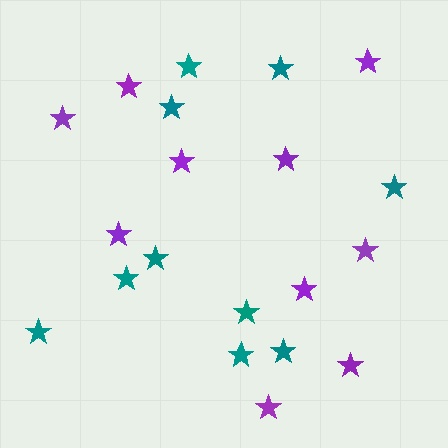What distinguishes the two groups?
There are 2 groups: one group of purple stars (10) and one group of teal stars (10).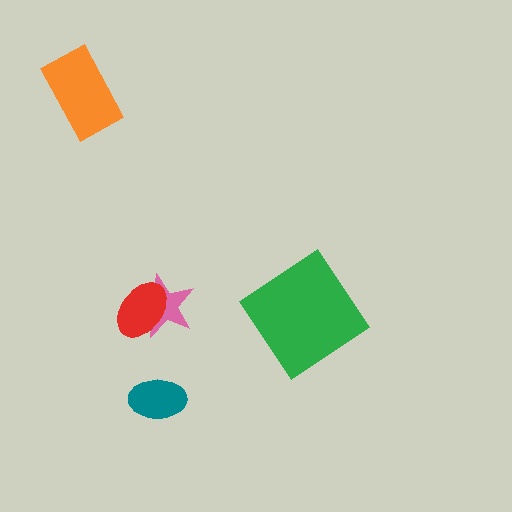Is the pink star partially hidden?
Yes, it is partially covered by another shape.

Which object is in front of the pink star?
The red ellipse is in front of the pink star.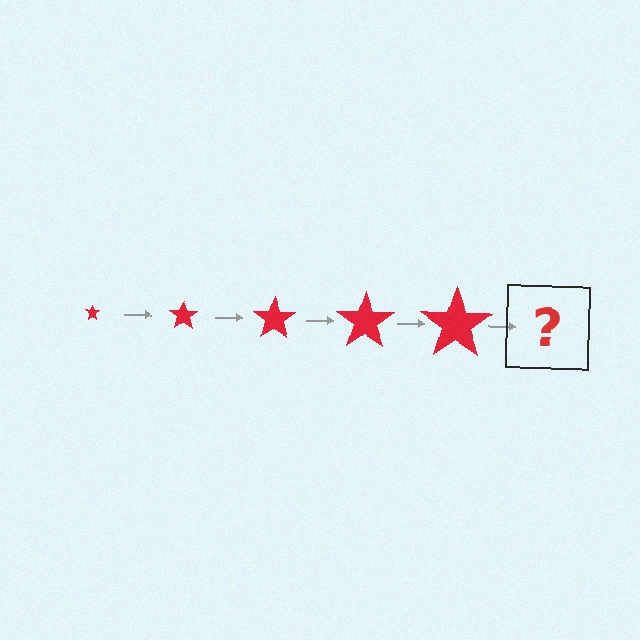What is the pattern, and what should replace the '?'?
The pattern is that the star gets progressively larger each step. The '?' should be a red star, larger than the previous one.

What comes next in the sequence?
The next element should be a red star, larger than the previous one.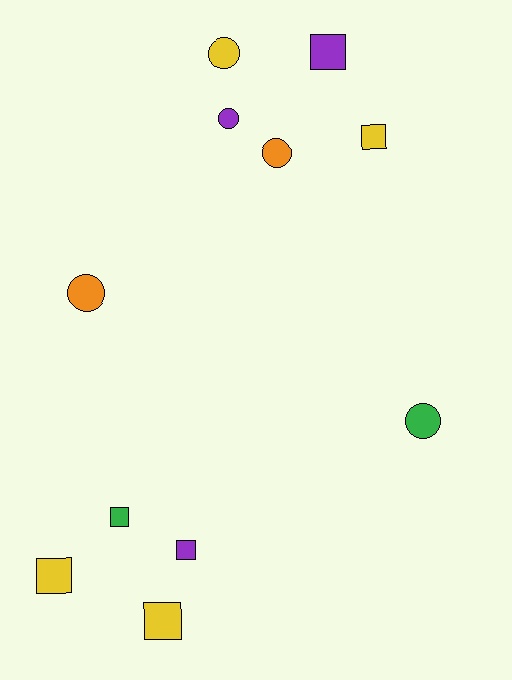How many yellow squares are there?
There are 3 yellow squares.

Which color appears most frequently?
Yellow, with 4 objects.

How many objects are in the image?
There are 11 objects.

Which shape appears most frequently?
Square, with 6 objects.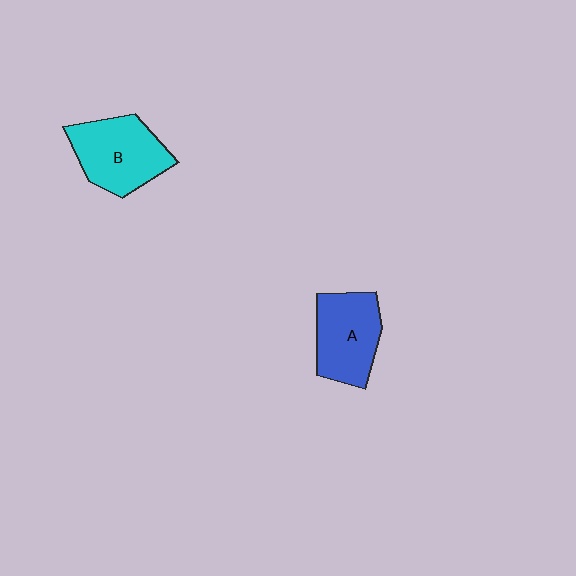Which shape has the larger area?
Shape B (cyan).